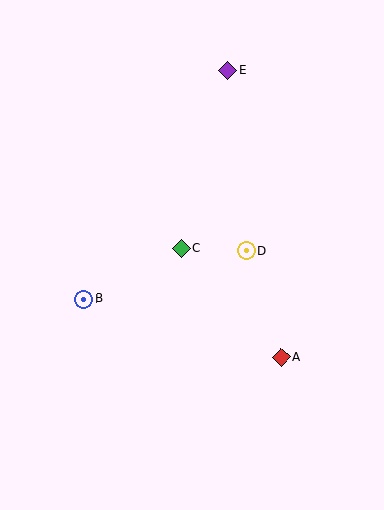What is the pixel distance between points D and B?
The distance between D and B is 169 pixels.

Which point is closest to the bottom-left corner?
Point B is closest to the bottom-left corner.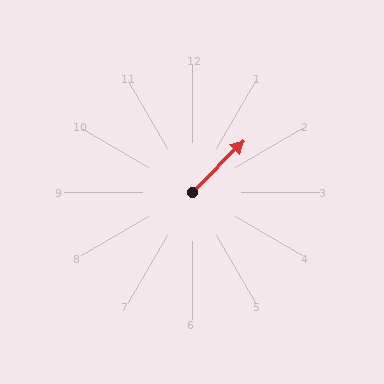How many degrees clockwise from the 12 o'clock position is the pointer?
Approximately 45 degrees.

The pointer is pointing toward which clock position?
Roughly 1 o'clock.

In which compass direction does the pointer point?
Northeast.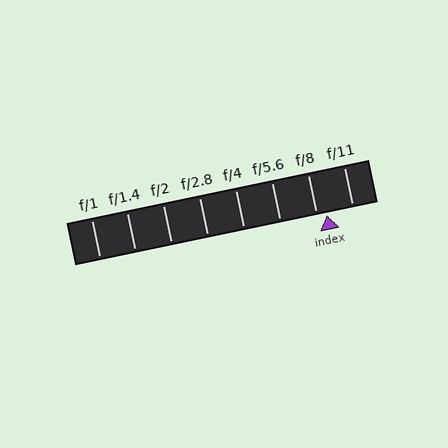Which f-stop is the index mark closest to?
The index mark is closest to f/8.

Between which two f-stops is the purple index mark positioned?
The index mark is between f/8 and f/11.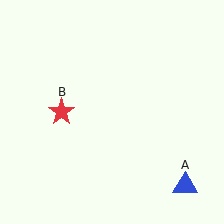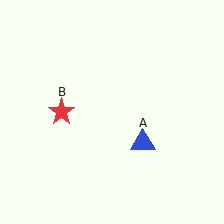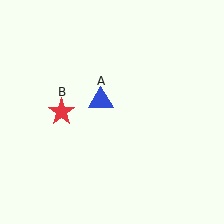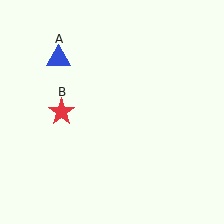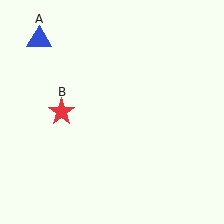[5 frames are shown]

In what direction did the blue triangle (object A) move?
The blue triangle (object A) moved up and to the left.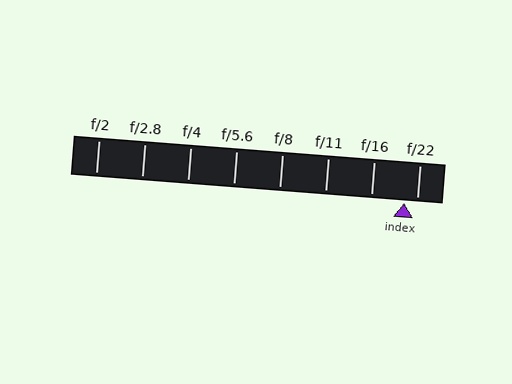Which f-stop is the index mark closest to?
The index mark is closest to f/22.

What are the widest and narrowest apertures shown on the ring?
The widest aperture shown is f/2 and the narrowest is f/22.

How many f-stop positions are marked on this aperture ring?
There are 8 f-stop positions marked.